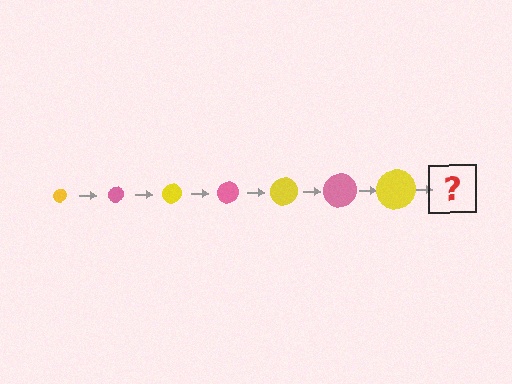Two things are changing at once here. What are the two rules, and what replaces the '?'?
The two rules are that the circle grows larger each step and the color cycles through yellow and pink. The '?' should be a pink circle, larger than the previous one.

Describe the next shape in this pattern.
It should be a pink circle, larger than the previous one.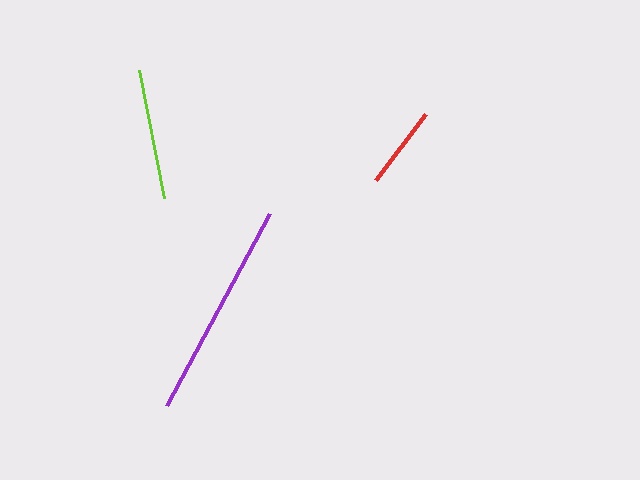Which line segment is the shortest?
The red line is the shortest at approximately 83 pixels.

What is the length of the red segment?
The red segment is approximately 83 pixels long.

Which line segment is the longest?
The purple line is the longest at approximately 218 pixels.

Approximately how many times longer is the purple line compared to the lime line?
The purple line is approximately 1.7 times the length of the lime line.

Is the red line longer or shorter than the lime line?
The lime line is longer than the red line.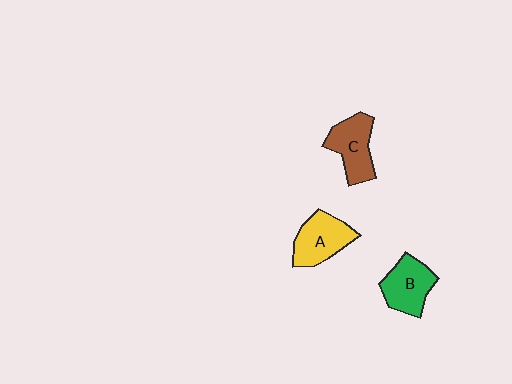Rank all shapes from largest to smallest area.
From largest to smallest: A (yellow), C (brown), B (green).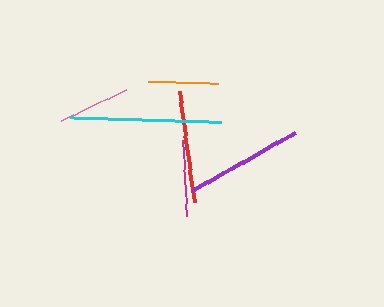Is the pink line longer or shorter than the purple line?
The purple line is longer than the pink line.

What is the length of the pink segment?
The pink segment is approximately 72 pixels long.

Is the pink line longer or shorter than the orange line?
The pink line is longer than the orange line.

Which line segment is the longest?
The cyan line is the longest at approximately 152 pixels.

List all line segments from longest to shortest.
From longest to shortest: cyan, purple, red, magenta, pink, orange.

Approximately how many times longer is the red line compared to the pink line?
The red line is approximately 1.6 times the length of the pink line.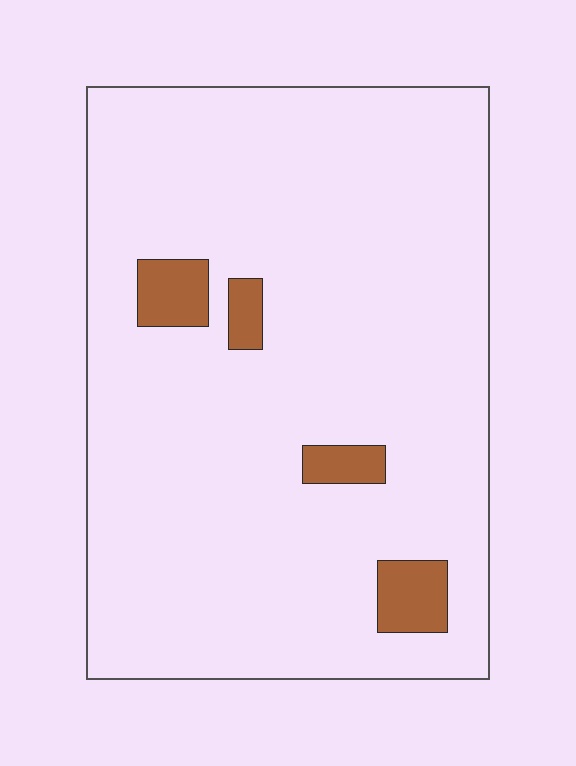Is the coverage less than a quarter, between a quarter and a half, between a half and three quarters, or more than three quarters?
Less than a quarter.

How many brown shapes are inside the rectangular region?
4.